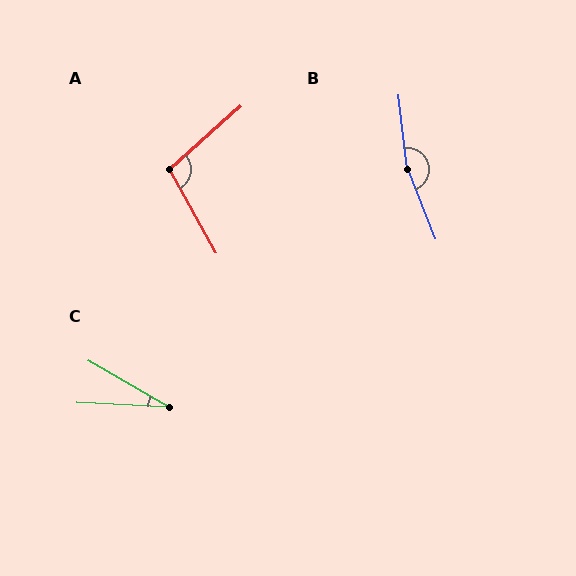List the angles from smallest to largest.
C (28°), A (103°), B (164°).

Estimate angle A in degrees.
Approximately 103 degrees.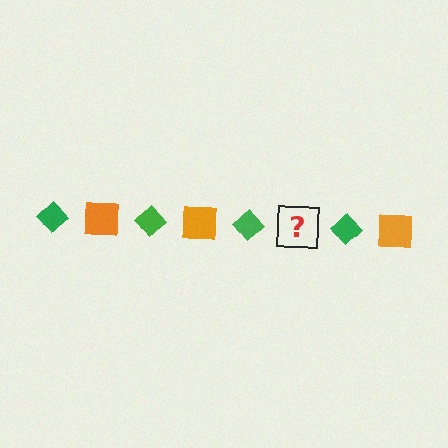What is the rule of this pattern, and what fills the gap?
The rule is that the pattern alternates between green diamond and orange square. The gap should be filled with an orange square.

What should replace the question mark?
The question mark should be replaced with an orange square.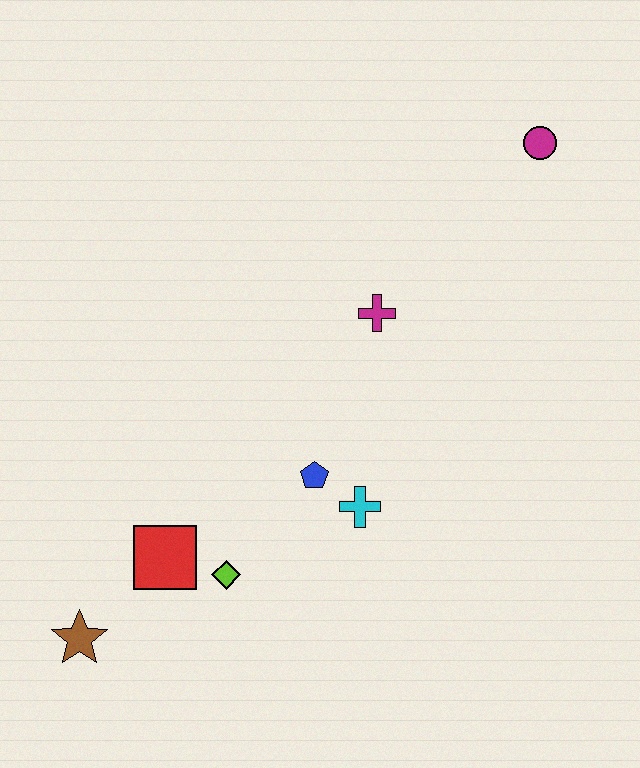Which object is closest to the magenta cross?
The blue pentagon is closest to the magenta cross.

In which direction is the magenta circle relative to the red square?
The magenta circle is above the red square.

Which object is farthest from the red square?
The magenta circle is farthest from the red square.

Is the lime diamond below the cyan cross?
Yes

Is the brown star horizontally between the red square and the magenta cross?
No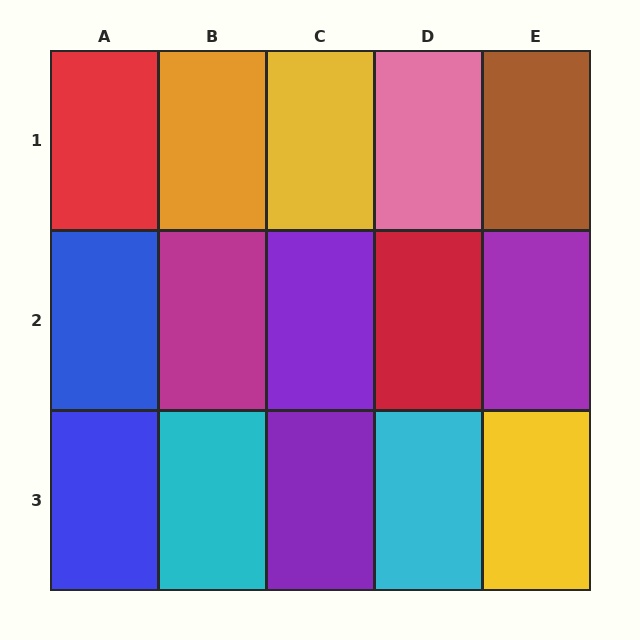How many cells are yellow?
2 cells are yellow.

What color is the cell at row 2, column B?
Magenta.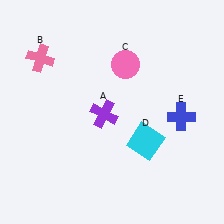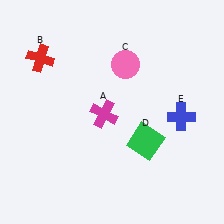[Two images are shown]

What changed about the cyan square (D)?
In Image 1, D is cyan. In Image 2, it changed to green.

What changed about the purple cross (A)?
In Image 1, A is purple. In Image 2, it changed to magenta.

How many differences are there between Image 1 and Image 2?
There are 3 differences between the two images.